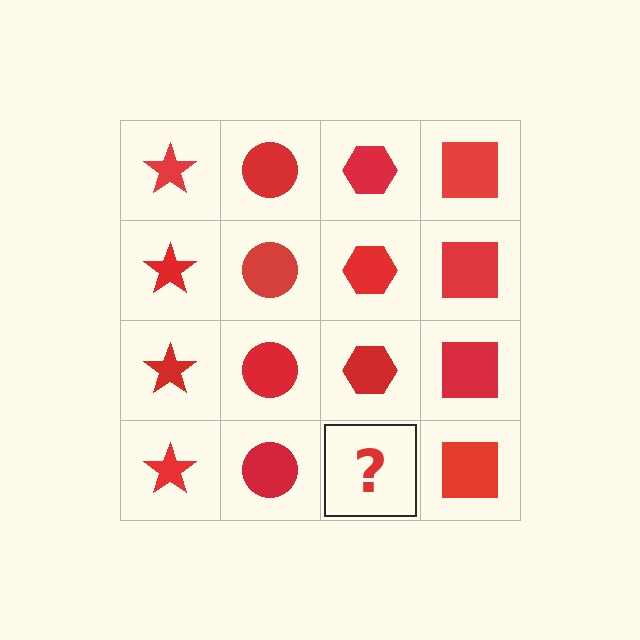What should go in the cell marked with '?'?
The missing cell should contain a red hexagon.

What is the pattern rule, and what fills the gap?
The rule is that each column has a consistent shape. The gap should be filled with a red hexagon.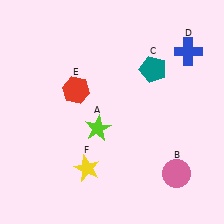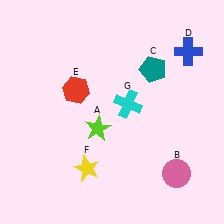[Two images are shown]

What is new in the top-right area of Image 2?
A cyan cross (G) was added in the top-right area of Image 2.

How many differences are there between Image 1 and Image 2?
There is 1 difference between the two images.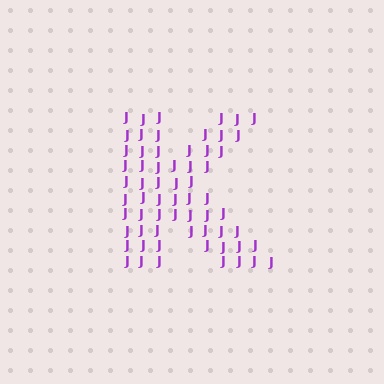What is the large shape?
The large shape is the letter K.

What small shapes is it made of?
It is made of small letter J's.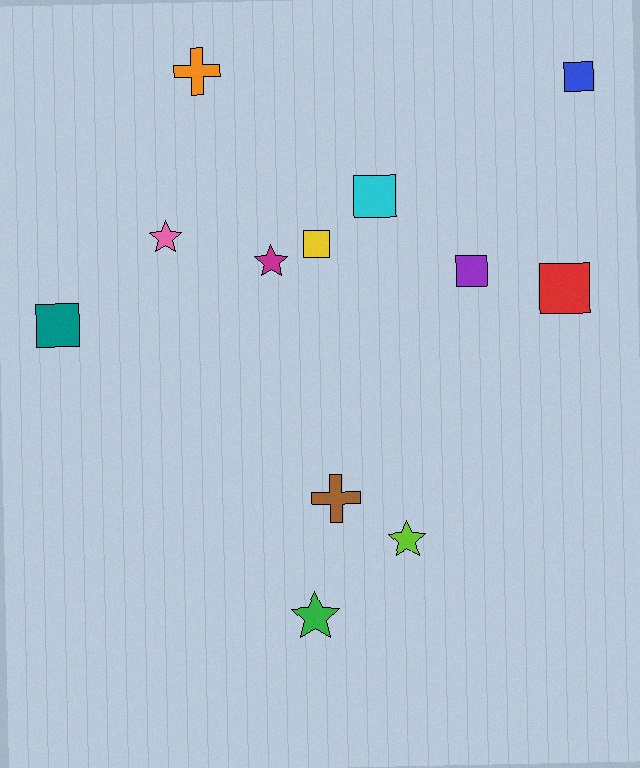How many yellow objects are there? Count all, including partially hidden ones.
There is 1 yellow object.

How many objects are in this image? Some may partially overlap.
There are 12 objects.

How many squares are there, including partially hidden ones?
There are 6 squares.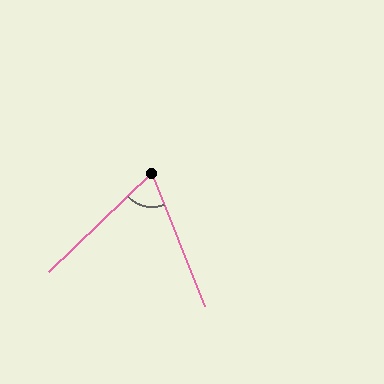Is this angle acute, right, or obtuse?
It is acute.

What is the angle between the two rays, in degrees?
Approximately 68 degrees.